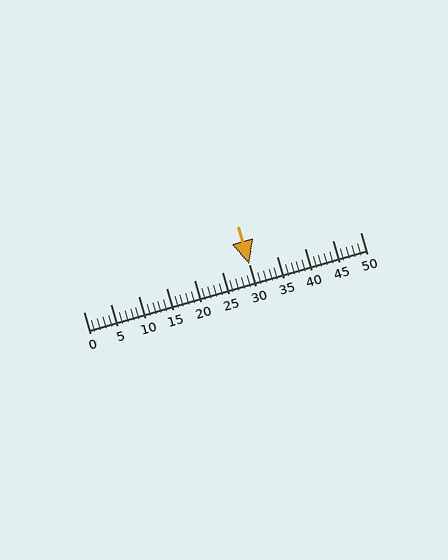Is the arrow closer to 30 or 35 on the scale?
The arrow is closer to 30.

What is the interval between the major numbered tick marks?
The major tick marks are spaced 5 units apart.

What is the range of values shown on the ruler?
The ruler shows values from 0 to 50.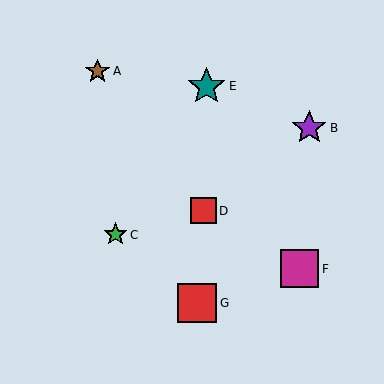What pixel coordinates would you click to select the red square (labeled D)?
Click at (204, 211) to select the red square D.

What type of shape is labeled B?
Shape B is a purple star.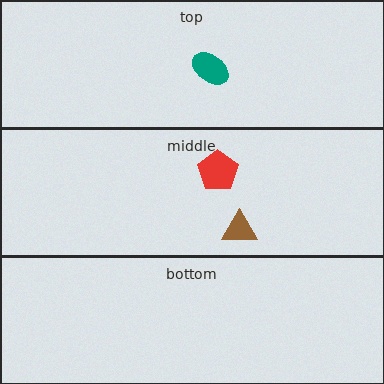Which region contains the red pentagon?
The middle region.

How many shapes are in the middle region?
2.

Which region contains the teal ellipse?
The top region.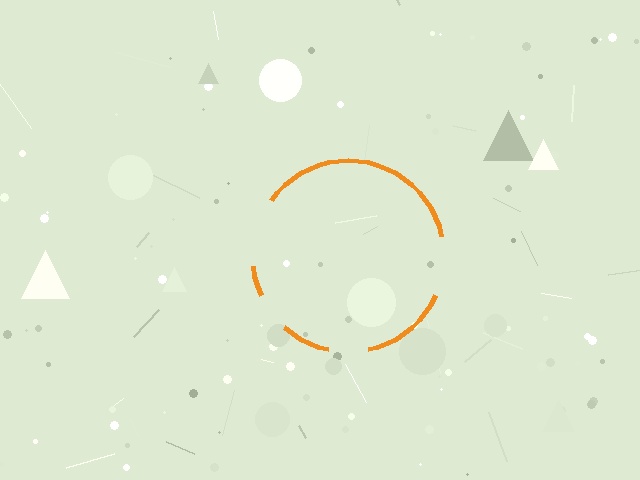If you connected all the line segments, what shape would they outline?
They would outline a circle.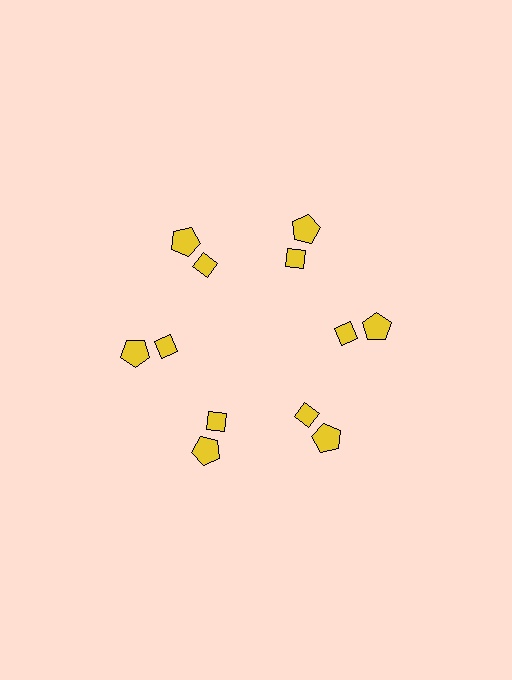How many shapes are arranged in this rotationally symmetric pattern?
There are 12 shapes, arranged in 6 groups of 2.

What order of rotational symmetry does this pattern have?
This pattern has 6-fold rotational symmetry.